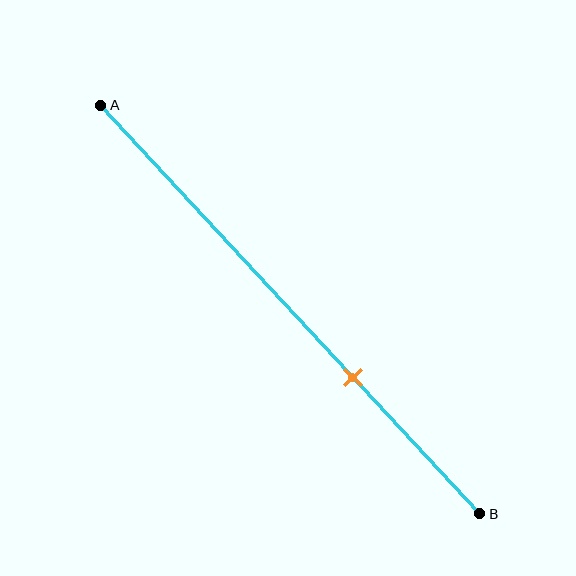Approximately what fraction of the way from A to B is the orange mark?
The orange mark is approximately 65% of the way from A to B.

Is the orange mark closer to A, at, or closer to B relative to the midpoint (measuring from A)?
The orange mark is closer to point B than the midpoint of segment AB.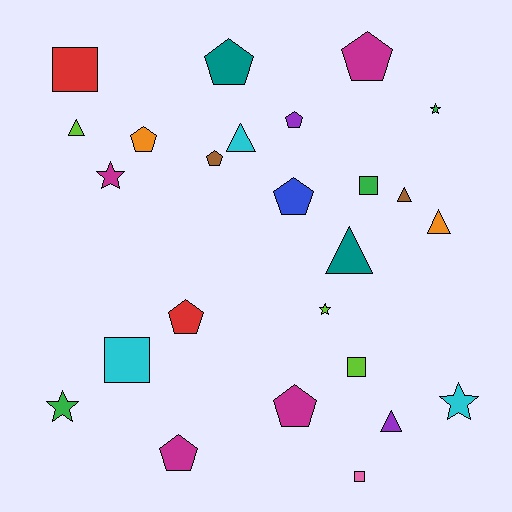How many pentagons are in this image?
There are 9 pentagons.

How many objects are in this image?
There are 25 objects.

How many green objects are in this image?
There are 3 green objects.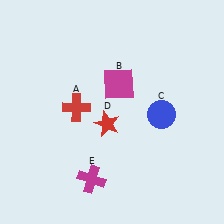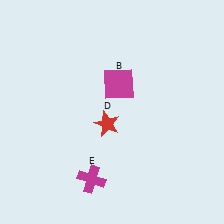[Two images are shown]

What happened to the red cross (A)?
The red cross (A) was removed in Image 2. It was in the top-left area of Image 1.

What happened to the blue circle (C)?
The blue circle (C) was removed in Image 2. It was in the bottom-right area of Image 1.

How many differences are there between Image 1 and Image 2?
There are 2 differences between the two images.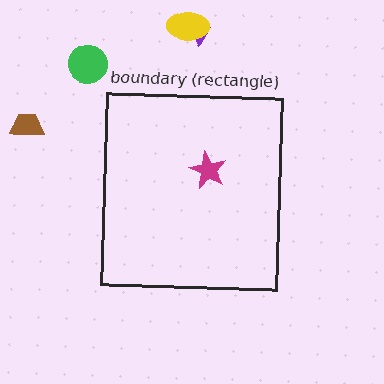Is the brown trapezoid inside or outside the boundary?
Outside.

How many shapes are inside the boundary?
1 inside, 4 outside.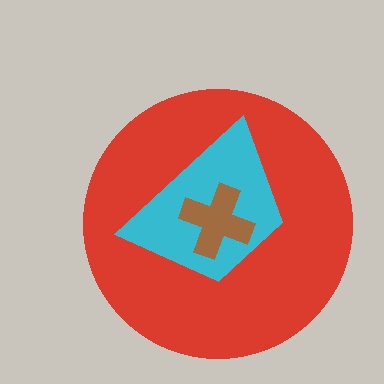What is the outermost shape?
The red circle.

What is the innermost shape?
The brown cross.